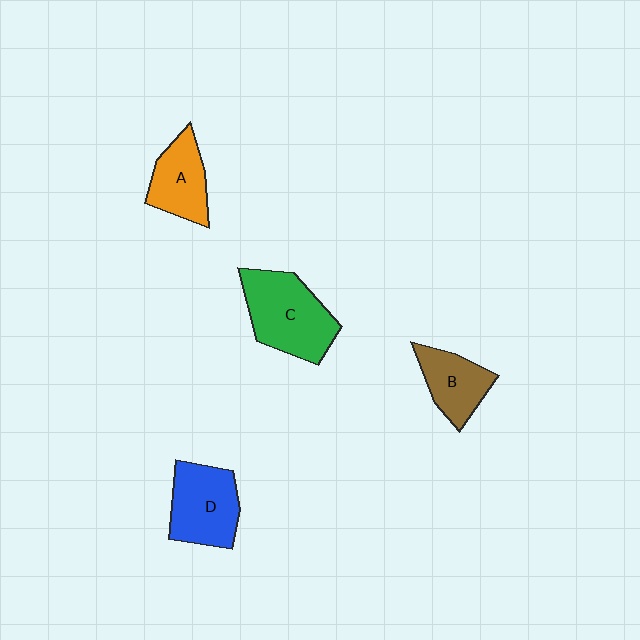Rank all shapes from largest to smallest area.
From largest to smallest: C (green), D (blue), A (orange), B (brown).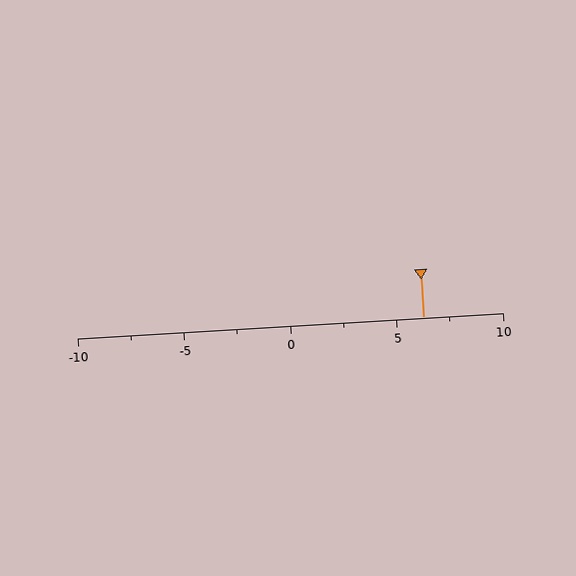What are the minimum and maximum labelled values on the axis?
The axis runs from -10 to 10.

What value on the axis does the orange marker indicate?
The marker indicates approximately 6.2.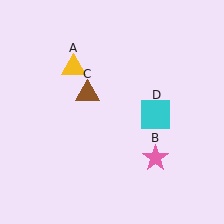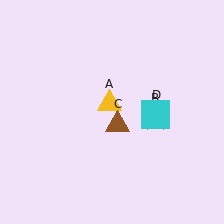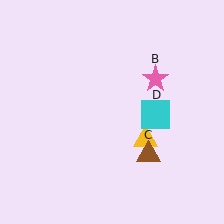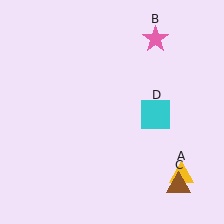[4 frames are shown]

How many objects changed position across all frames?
3 objects changed position: yellow triangle (object A), pink star (object B), brown triangle (object C).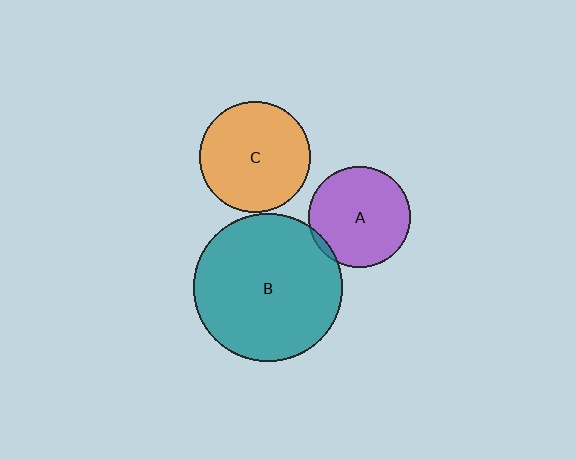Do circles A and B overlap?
Yes.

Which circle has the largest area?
Circle B (teal).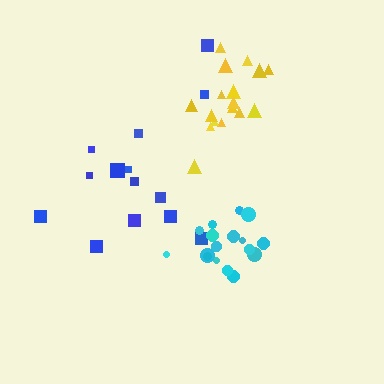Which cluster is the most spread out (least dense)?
Blue.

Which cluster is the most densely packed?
Cyan.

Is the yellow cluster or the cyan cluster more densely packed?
Cyan.